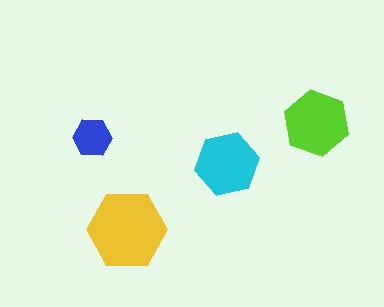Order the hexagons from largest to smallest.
the yellow one, the lime one, the cyan one, the blue one.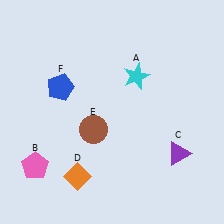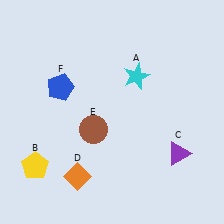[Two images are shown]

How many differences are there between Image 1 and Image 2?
There is 1 difference between the two images.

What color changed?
The pentagon (B) changed from pink in Image 1 to yellow in Image 2.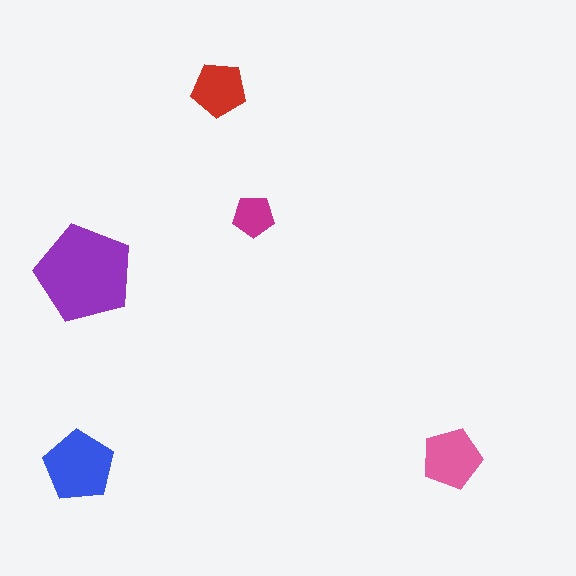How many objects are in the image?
There are 5 objects in the image.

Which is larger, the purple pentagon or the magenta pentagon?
The purple one.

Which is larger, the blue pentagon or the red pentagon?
The blue one.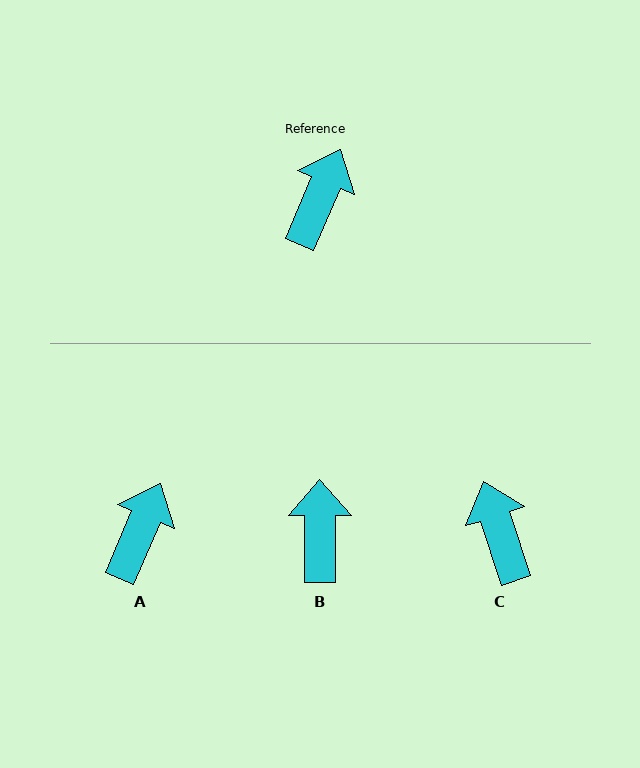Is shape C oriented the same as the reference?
No, it is off by about 41 degrees.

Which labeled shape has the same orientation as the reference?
A.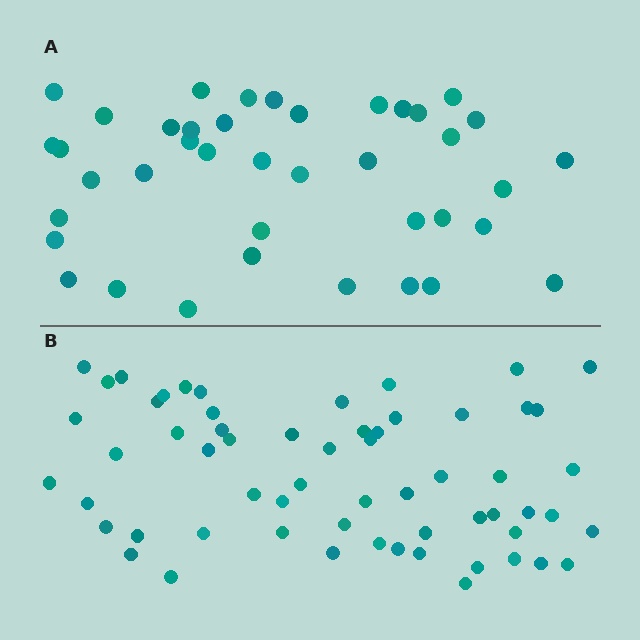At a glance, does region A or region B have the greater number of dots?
Region B (the bottom region) has more dots.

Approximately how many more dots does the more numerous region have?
Region B has approximately 20 more dots than region A.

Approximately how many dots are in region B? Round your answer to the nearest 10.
About 60 dots.